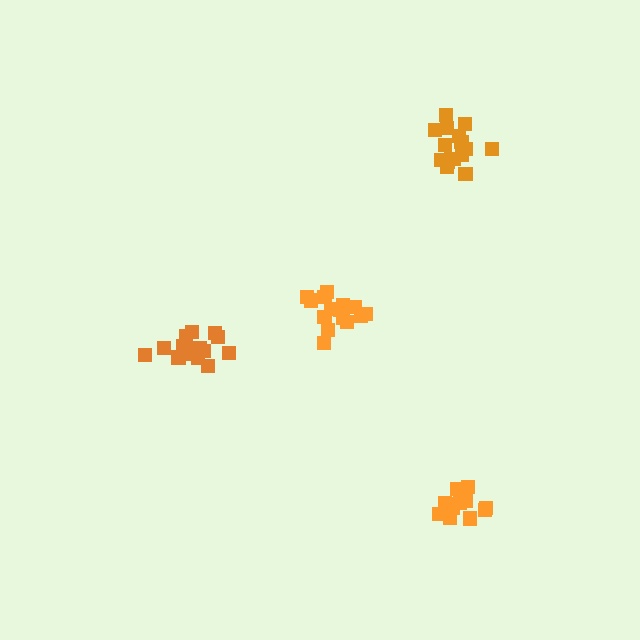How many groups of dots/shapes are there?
There are 4 groups.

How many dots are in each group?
Group 1: 13 dots, Group 2: 15 dots, Group 3: 16 dots, Group 4: 16 dots (60 total).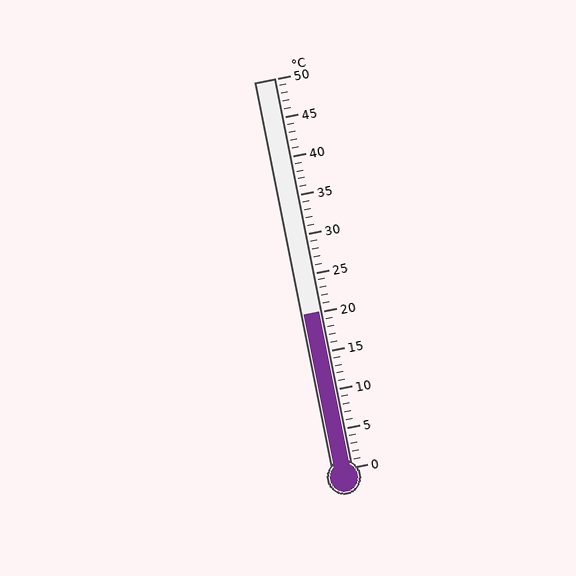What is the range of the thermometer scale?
The thermometer scale ranges from 0°C to 50°C.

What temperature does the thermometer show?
The thermometer shows approximately 20°C.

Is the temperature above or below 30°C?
The temperature is below 30°C.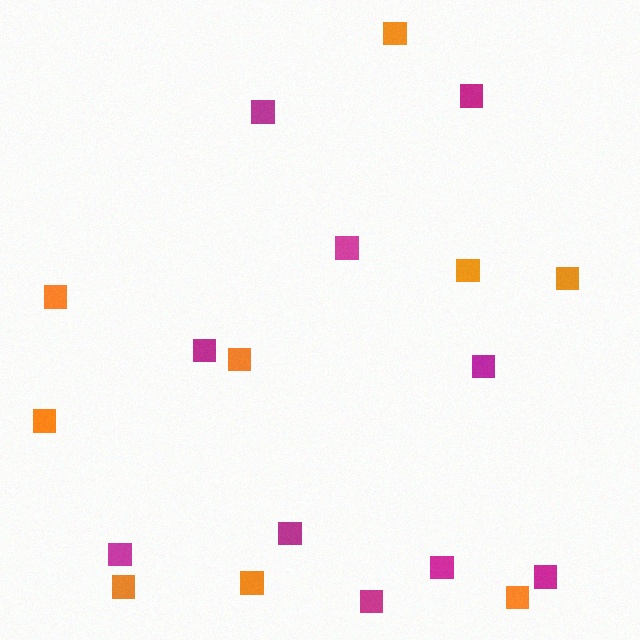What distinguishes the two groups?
There are 2 groups: one group of orange squares (9) and one group of magenta squares (10).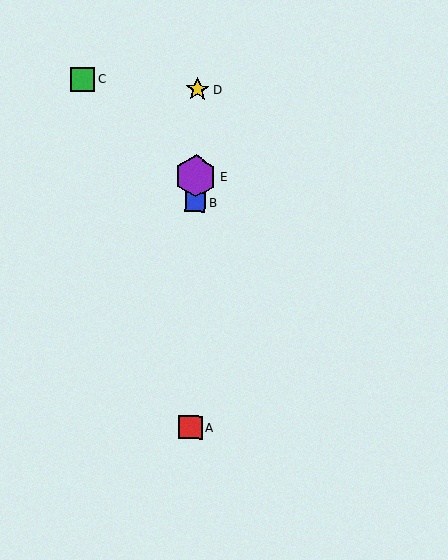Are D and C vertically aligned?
No, D is at x≈198 and C is at x≈83.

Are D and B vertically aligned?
Yes, both are at x≈198.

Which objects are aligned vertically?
Objects A, B, D, E are aligned vertically.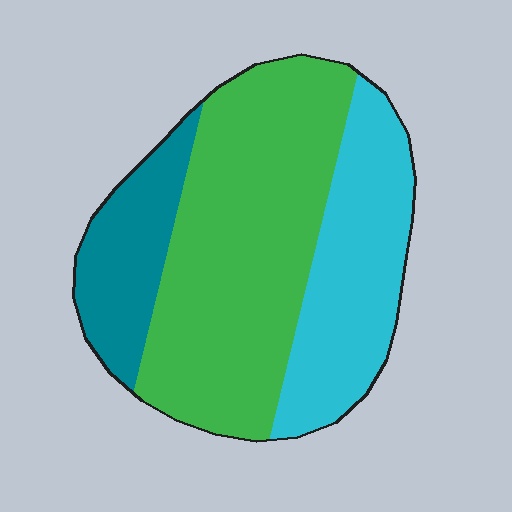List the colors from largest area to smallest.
From largest to smallest: green, cyan, teal.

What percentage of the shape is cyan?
Cyan takes up between a quarter and a half of the shape.